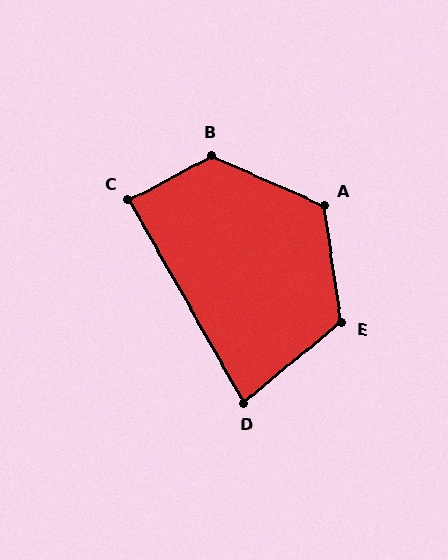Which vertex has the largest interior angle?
B, at approximately 128 degrees.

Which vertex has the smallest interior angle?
D, at approximately 80 degrees.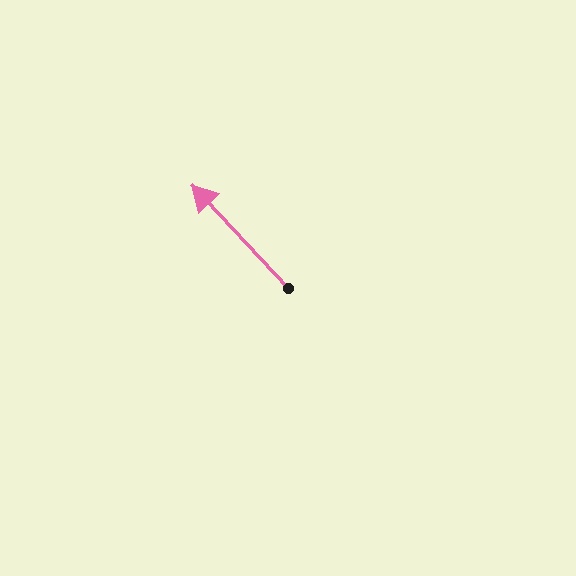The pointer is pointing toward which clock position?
Roughly 11 o'clock.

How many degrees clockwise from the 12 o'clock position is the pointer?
Approximately 317 degrees.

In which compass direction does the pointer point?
Northwest.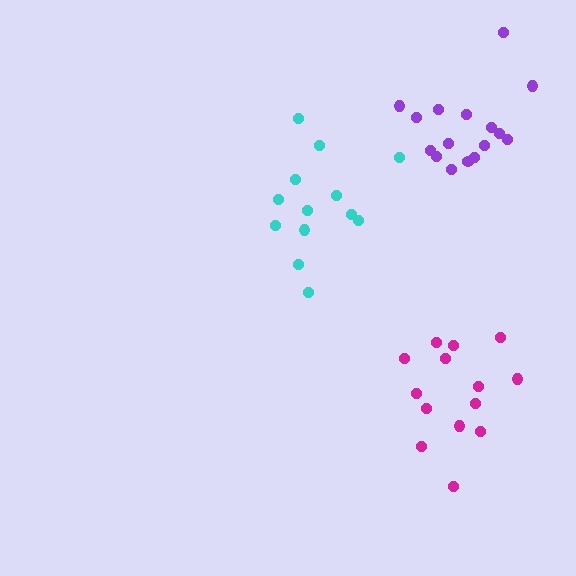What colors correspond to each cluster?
The clusters are colored: cyan, purple, magenta.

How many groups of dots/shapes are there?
There are 3 groups.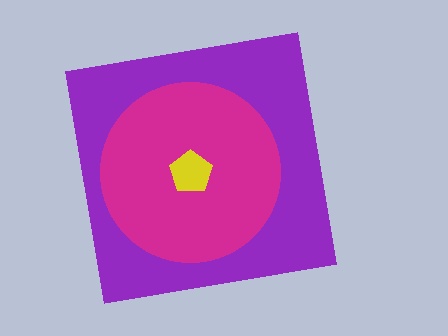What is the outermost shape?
The purple square.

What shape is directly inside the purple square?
The magenta circle.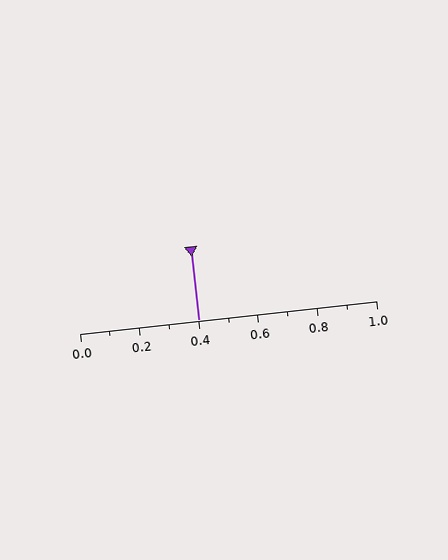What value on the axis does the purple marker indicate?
The marker indicates approximately 0.4.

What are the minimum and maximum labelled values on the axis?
The axis runs from 0.0 to 1.0.